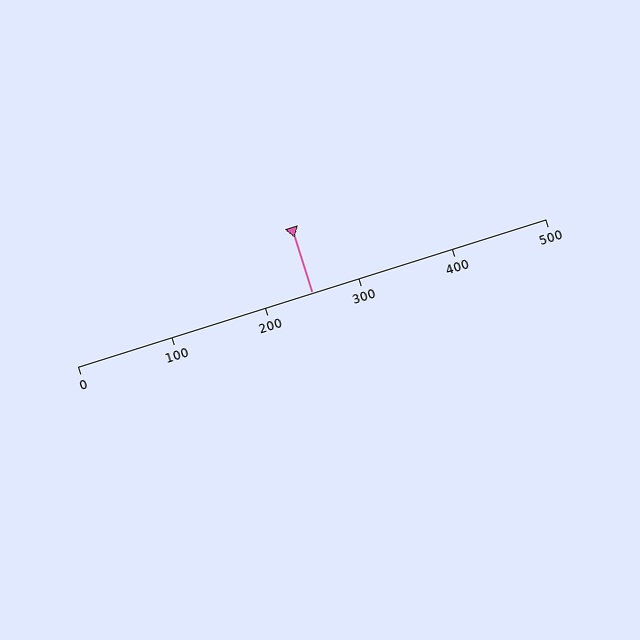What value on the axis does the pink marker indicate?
The marker indicates approximately 250.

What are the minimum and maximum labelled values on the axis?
The axis runs from 0 to 500.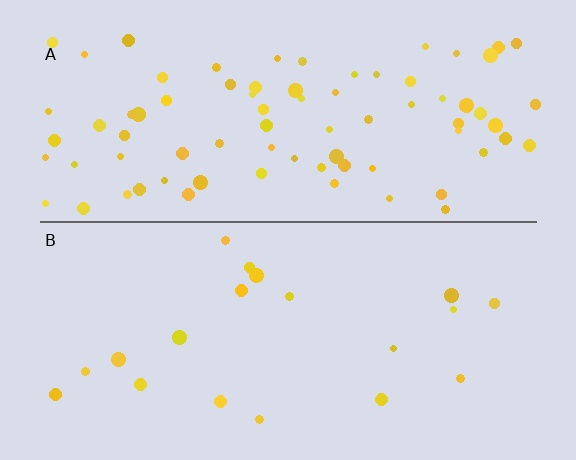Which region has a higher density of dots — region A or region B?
A (the top).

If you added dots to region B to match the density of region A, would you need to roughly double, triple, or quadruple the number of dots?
Approximately quadruple.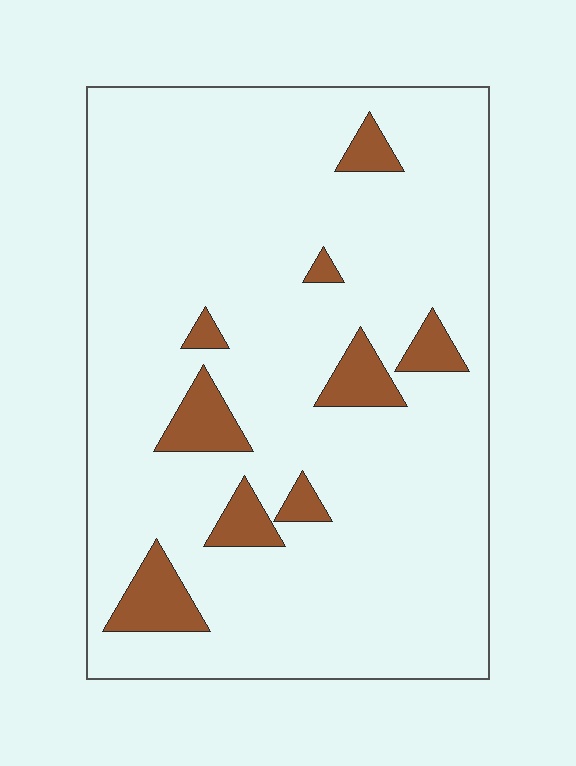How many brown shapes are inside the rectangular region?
9.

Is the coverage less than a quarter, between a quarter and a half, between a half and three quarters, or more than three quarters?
Less than a quarter.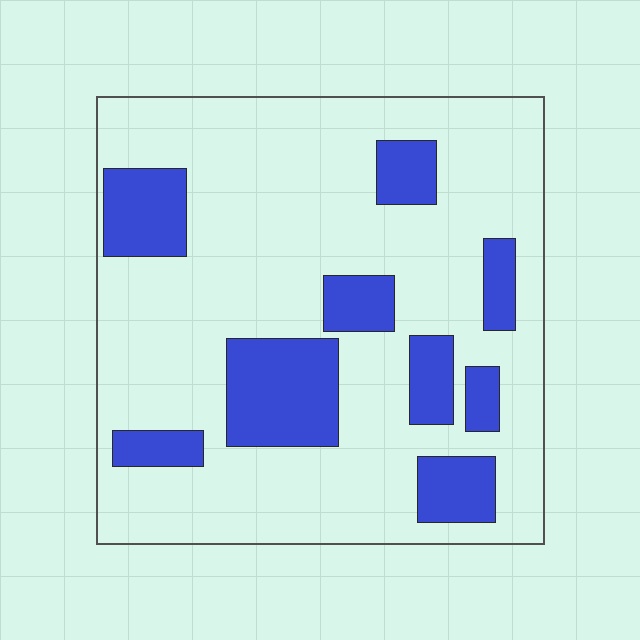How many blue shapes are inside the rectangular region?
9.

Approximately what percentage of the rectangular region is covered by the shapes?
Approximately 25%.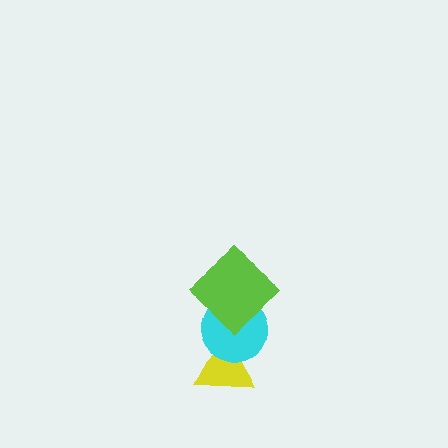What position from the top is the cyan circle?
The cyan circle is 2nd from the top.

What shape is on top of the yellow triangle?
The cyan circle is on top of the yellow triangle.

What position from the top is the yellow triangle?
The yellow triangle is 3rd from the top.